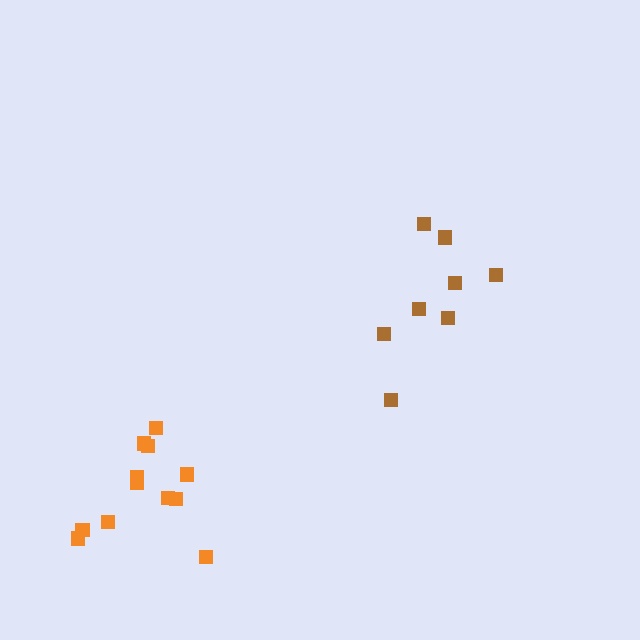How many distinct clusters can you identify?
There are 2 distinct clusters.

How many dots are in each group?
Group 1: 8 dots, Group 2: 12 dots (20 total).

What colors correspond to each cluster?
The clusters are colored: brown, orange.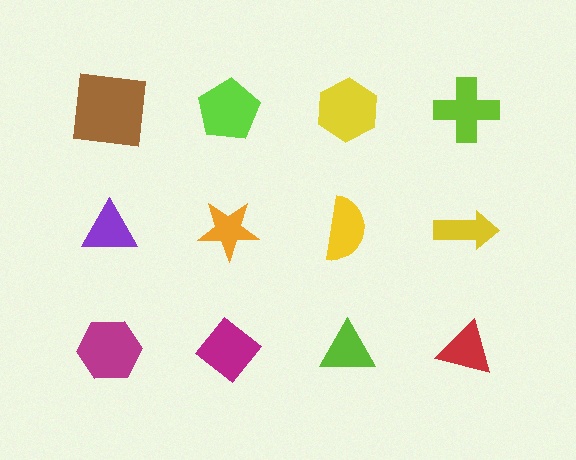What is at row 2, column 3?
A yellow semicircle.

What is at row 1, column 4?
A lime cross.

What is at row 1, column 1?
A brown square.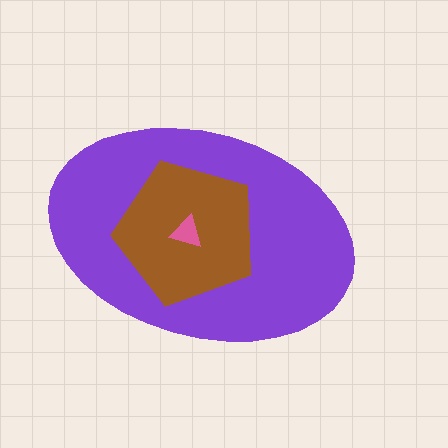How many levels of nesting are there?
3.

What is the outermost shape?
The purple ellipse.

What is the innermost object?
The pink triangle.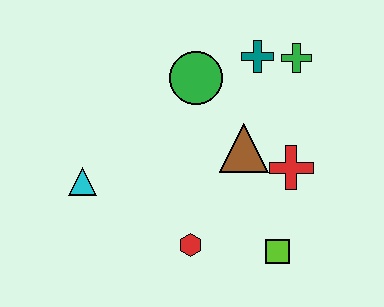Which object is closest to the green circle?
The teal cross is closest to the green circle.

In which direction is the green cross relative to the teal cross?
The green cross is to the right of the teal cross.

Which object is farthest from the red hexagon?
The green cross is farthest from the red hexagon.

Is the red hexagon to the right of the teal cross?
No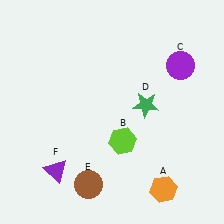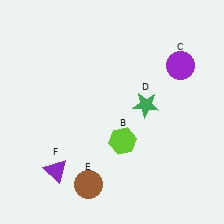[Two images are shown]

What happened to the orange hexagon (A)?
The orange hexagon (A) was removed in Image 2. It was in the bottom-right area of Image 1.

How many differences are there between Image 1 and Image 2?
There is 1 difference between the two images.